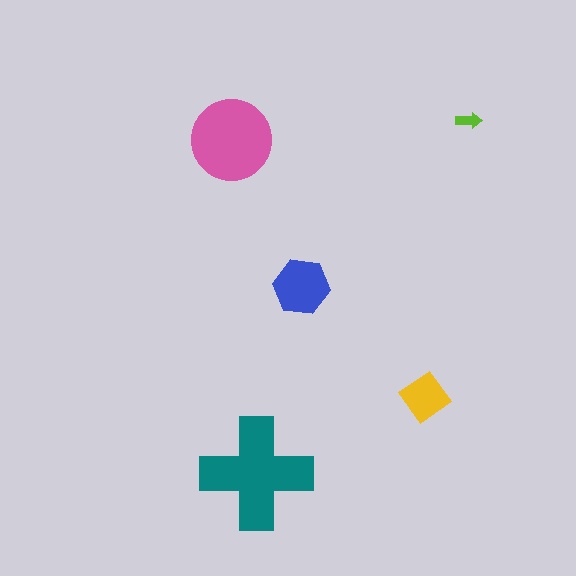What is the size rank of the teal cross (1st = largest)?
1st.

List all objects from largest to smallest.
The teal cross, the pink circle, the blue hexagon, the yellow diamond, the lime arrow.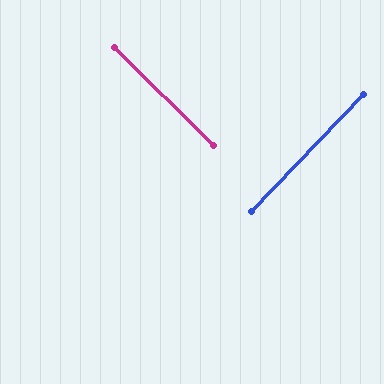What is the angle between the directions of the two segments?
Approximately 89 degrees.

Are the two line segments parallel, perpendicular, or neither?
Perpendicular — they meet at approximately 89°.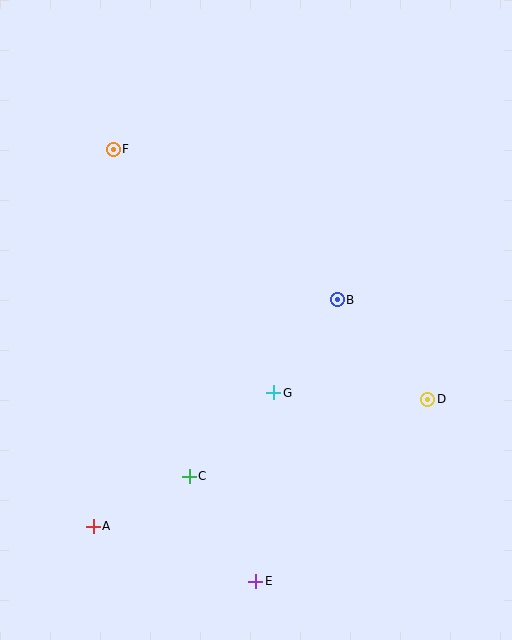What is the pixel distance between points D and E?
The distance between D and E is 250 pixels.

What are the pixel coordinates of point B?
Point B is at (337, 300).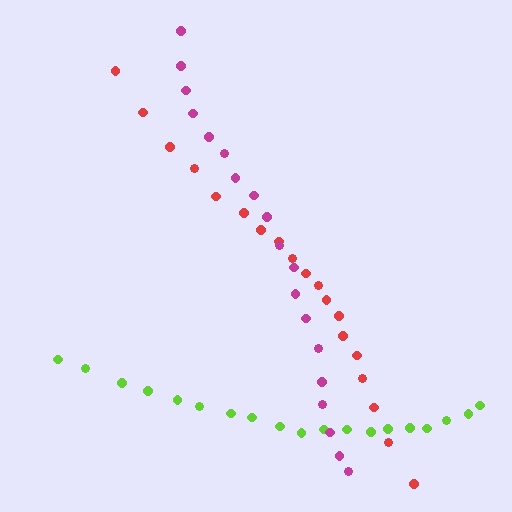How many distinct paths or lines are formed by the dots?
There are 3 distinct paths.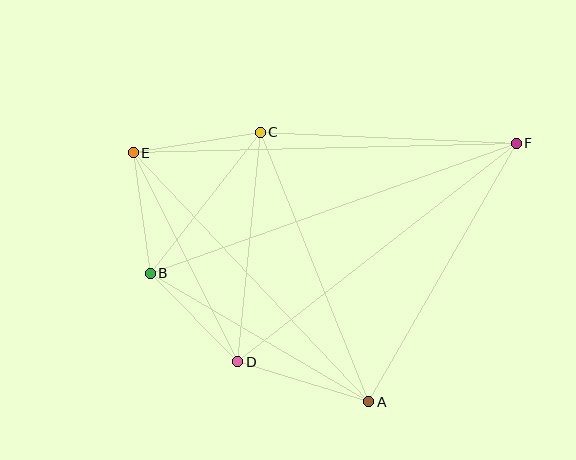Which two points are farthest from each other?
Points B and F are farthest from each other.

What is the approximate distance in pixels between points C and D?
The distance between C and D is approximately 231 pixels.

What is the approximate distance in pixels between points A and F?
The distance between A and F is approximately 298 pixels.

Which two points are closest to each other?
Points B and E are closest to each other.